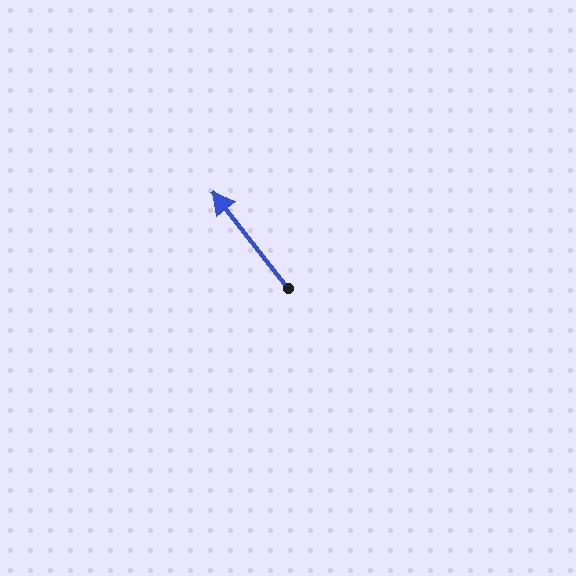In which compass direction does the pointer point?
Northwest.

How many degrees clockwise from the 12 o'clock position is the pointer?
Approximately 322 degrees.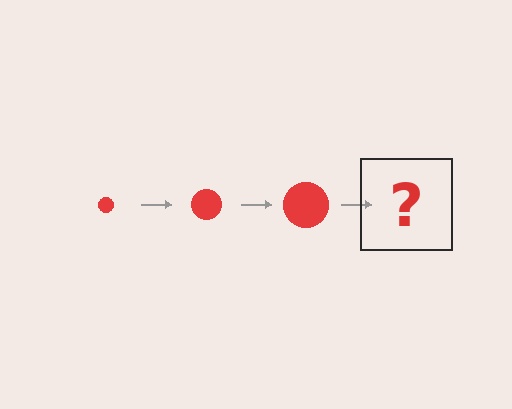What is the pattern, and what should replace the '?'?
The pattern is that the circle gets progressively larger each step. The '?' should be a red circle, larger than the previous one.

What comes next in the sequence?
The next element should be a red circle, larger than the previous one.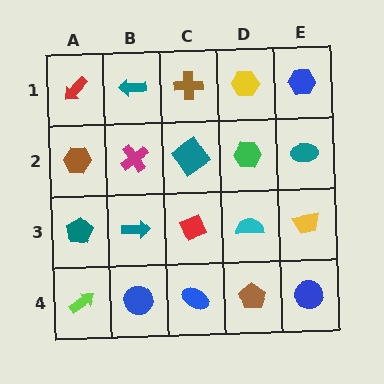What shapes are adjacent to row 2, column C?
A brown cross (row 1, column C), a red diamond (row 3, column C), a magenta cross (row 2, column B), a green hexagon (row 2, column D).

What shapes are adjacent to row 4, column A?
A teal pentagon (row 3, column A), a blue circle (row 4, column B).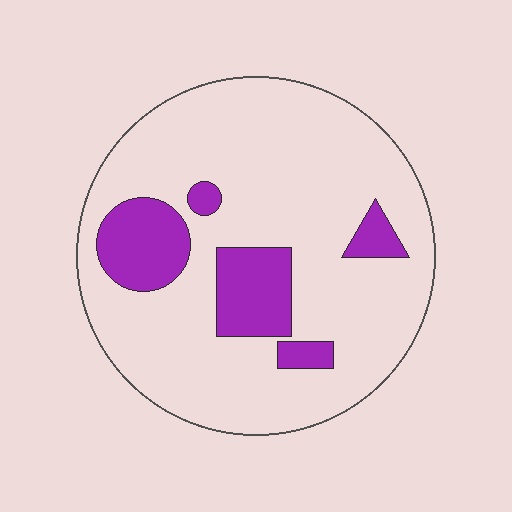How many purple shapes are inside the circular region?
5.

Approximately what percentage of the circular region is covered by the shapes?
Approximately 20%.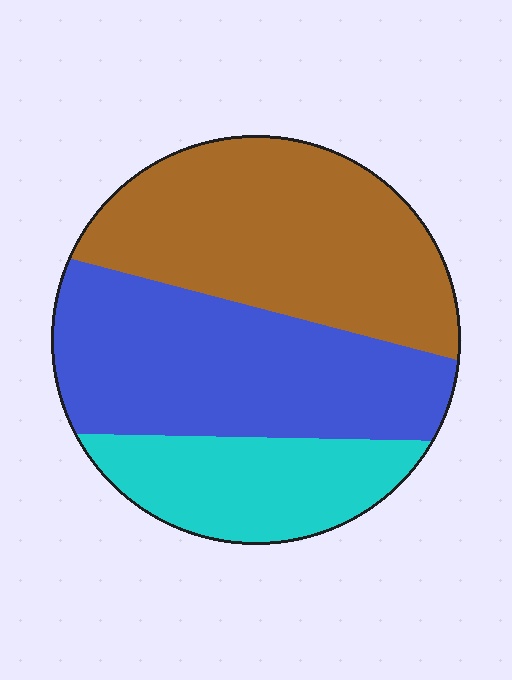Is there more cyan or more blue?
Blue.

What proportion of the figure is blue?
Blue covers roughly 40% of the figure.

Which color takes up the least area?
Cyan, at roughly 20%.